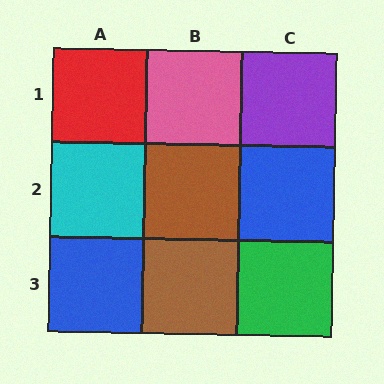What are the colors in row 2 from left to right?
Cyan, brown, blue.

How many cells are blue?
2 cells are blue.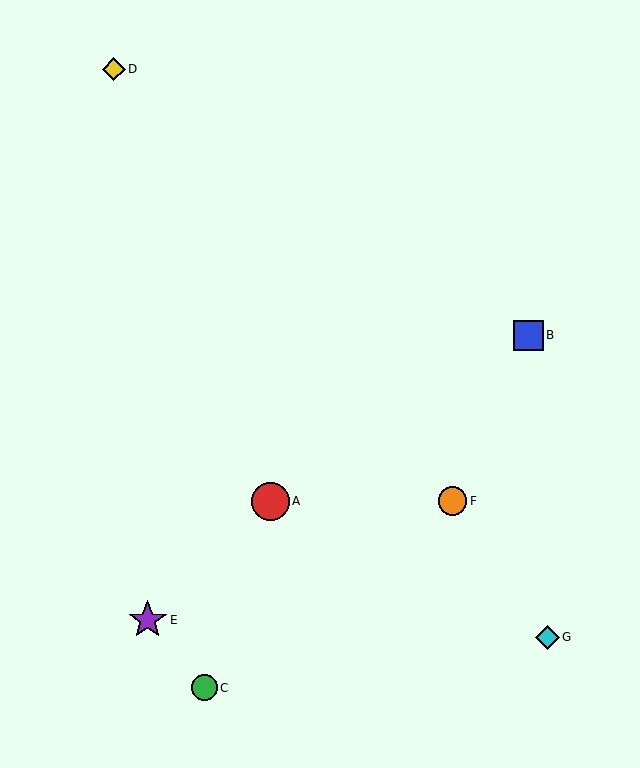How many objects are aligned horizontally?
2 objects (A, F) are aligned horizontally.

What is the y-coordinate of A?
Object A is at y≈501.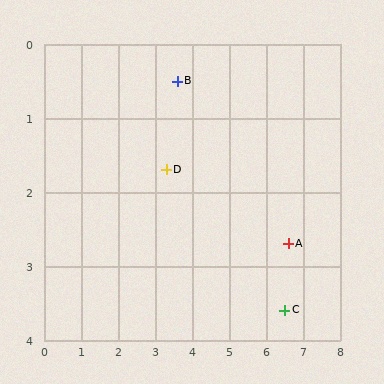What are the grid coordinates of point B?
Point B is at approximately (3.6, 0.5).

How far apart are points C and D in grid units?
Points C and D are about 3.7 grid units apart.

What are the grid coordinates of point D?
Point D is at approximately (3.3, 1.7).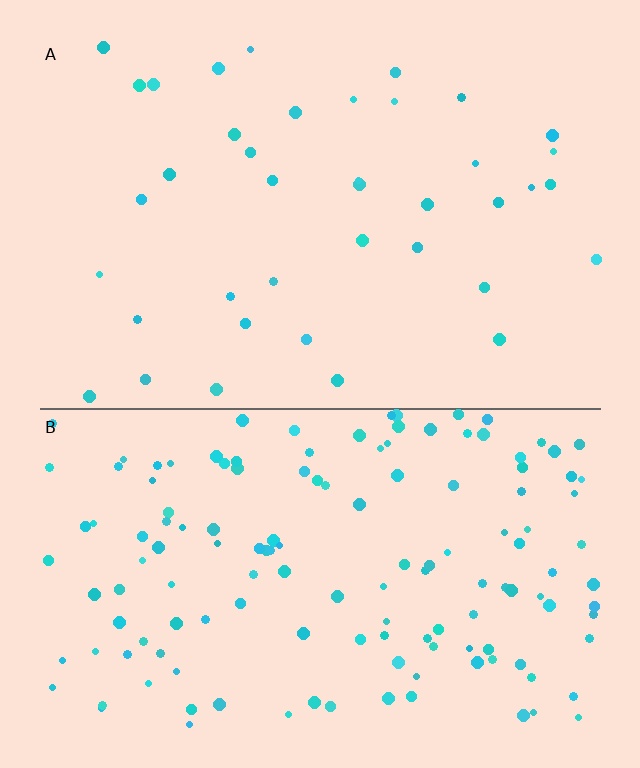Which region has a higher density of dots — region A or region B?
B (the bottom).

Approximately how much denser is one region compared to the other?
Approximately 3.7× — region B over region A.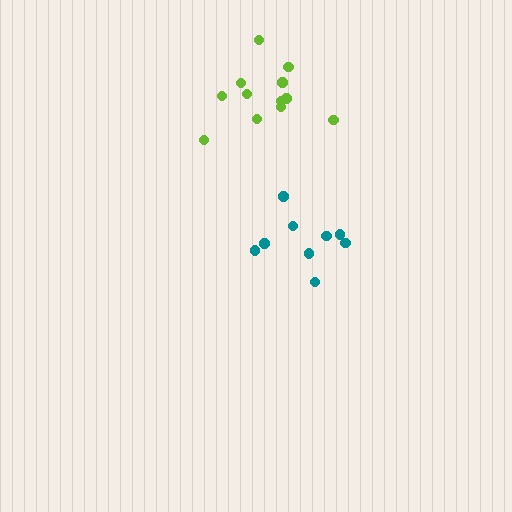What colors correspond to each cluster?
The clusters are colored: teal, lime.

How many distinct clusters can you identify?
There are 2 distinct clusters.